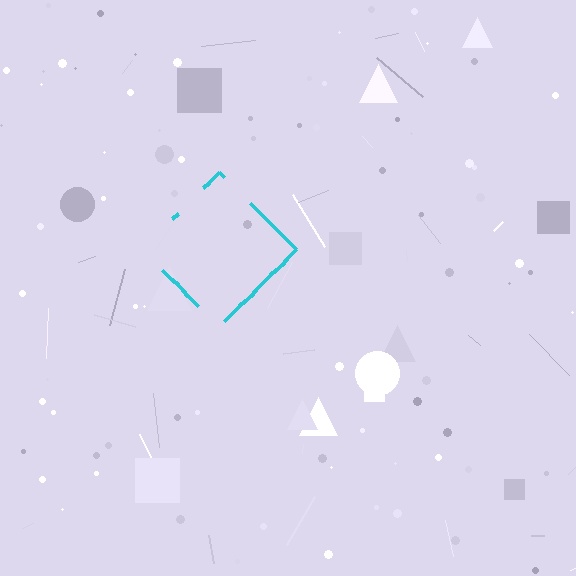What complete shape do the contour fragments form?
The contour fragments form a diamond.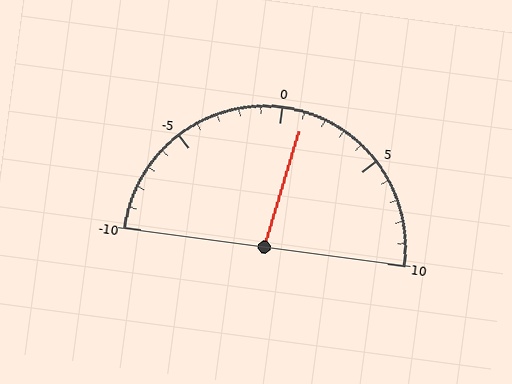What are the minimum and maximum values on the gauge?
The gauge ranges from -10 to 10.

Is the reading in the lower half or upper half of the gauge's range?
The reading is in the upper half of the range (-10 to 10).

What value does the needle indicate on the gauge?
The needle indicates approximately 1.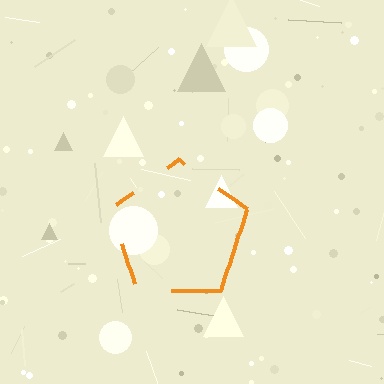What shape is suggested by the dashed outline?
The dashed outline suggests a pentagon.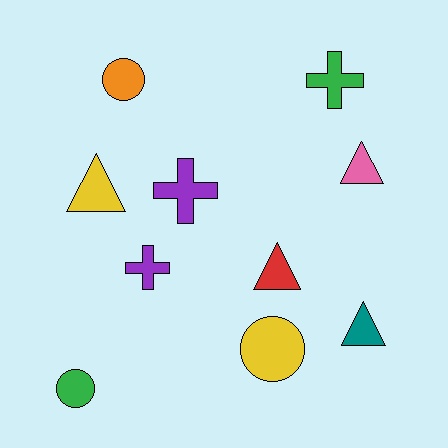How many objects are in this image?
There are 10 objects.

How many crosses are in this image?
There are 3 crosses.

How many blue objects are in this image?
There are no blue objects.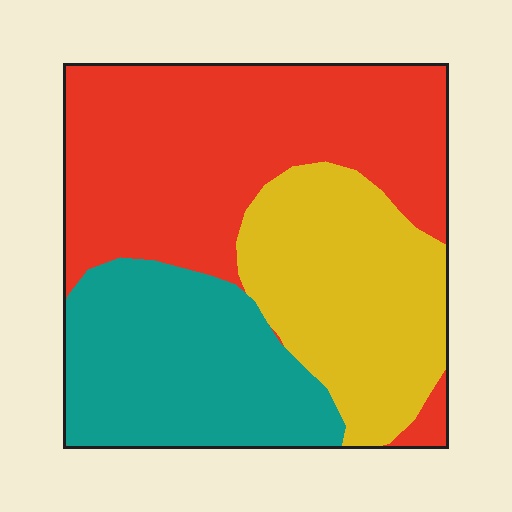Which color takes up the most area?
Red, at roughly 45%.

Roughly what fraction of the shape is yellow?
Yellow takes up about one quarter (1/4) of the shape.